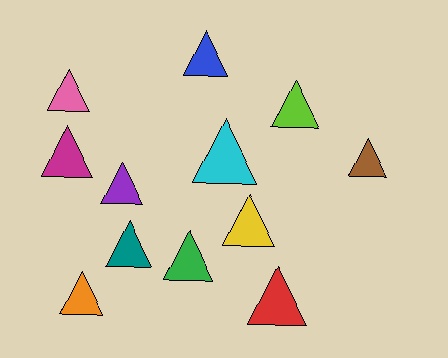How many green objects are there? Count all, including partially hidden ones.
There is 1 green object.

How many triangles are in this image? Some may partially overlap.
There are 12 triangles.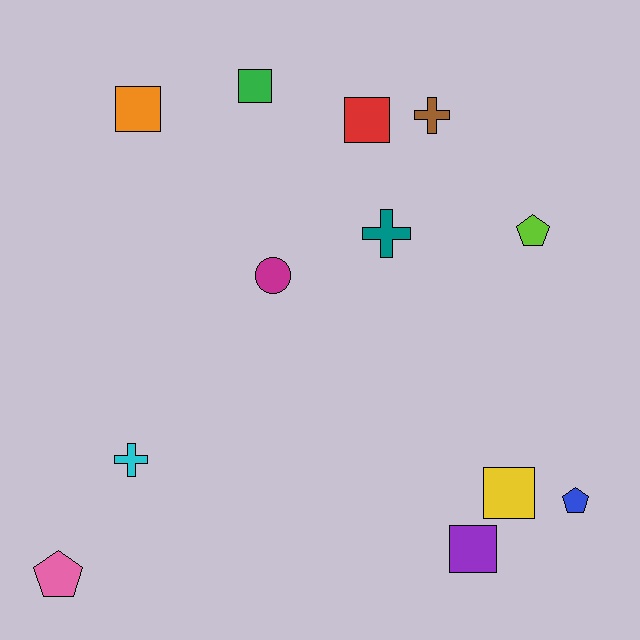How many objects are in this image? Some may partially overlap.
There are 12 objects.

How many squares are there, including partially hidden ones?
There are 5 squares.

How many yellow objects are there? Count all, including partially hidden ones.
There is 1 yellow object.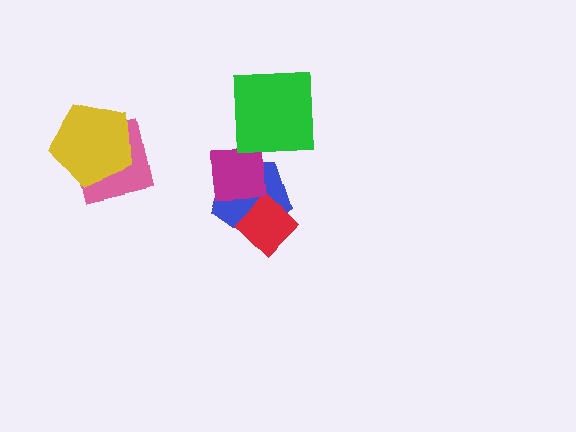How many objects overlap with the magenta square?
1 object overlaps with the magenta square.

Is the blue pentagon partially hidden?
Yes, it is partially covered by another shape.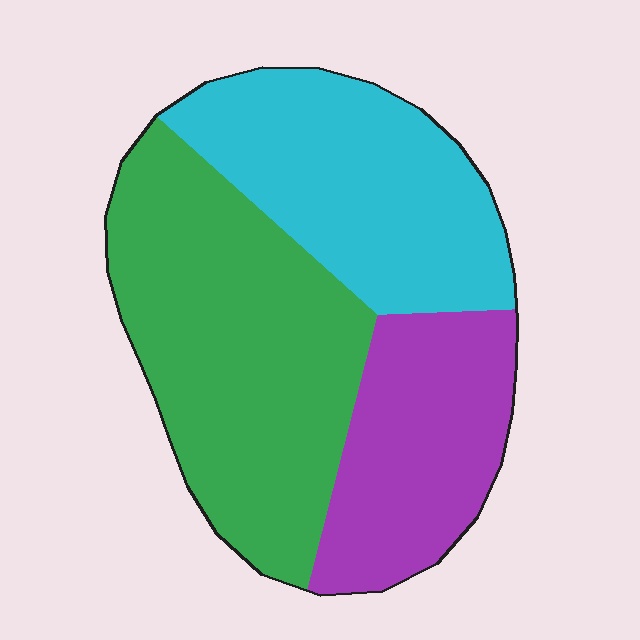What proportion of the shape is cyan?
Cyan covers roughly 30% of the shape.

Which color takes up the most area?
Green, at roughly 45%.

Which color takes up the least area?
Purple, at roughly 25%.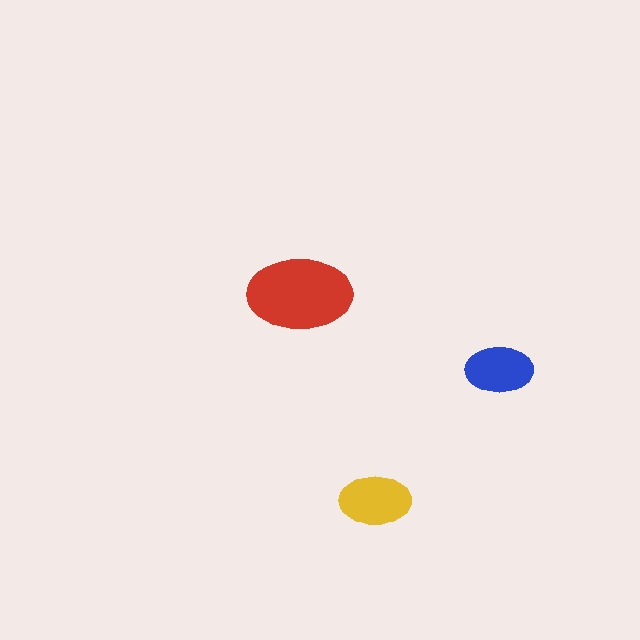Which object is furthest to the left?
The red ellipse is leftmost.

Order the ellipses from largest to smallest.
the red one, the yellow one, the blue one.